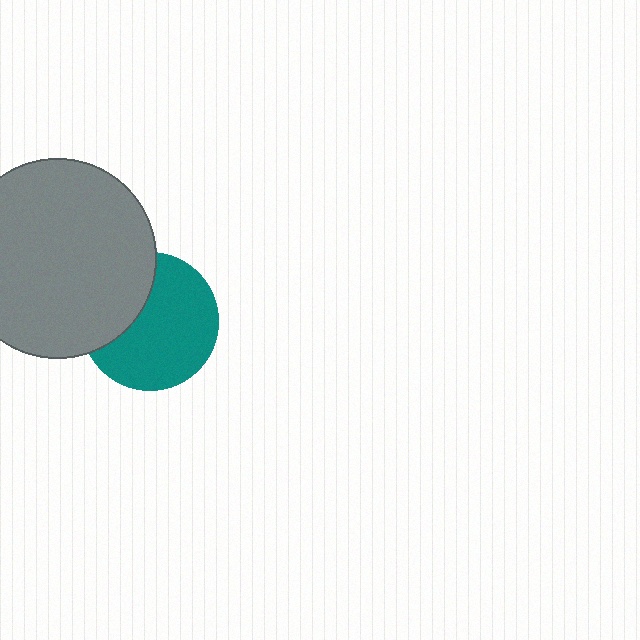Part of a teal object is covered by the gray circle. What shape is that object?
It is a circle.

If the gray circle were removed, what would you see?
You would see the complete teal circle.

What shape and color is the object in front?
The object in front is a gray circle.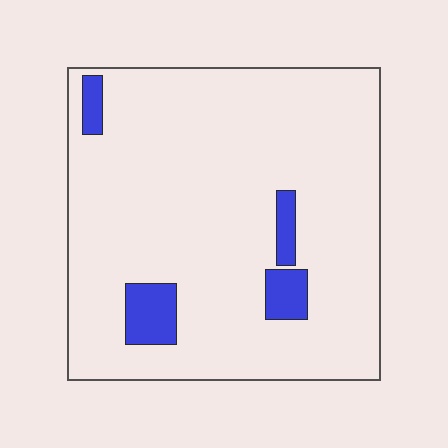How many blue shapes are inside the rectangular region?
4.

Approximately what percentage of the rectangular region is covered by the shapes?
Approximately 10%.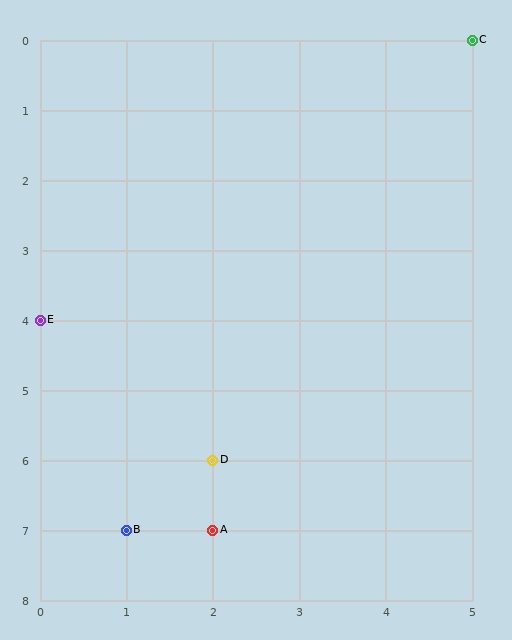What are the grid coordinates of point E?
Point E is at grid coordinates (0, 4).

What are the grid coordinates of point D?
Point D is at grid coordinates (2, 6).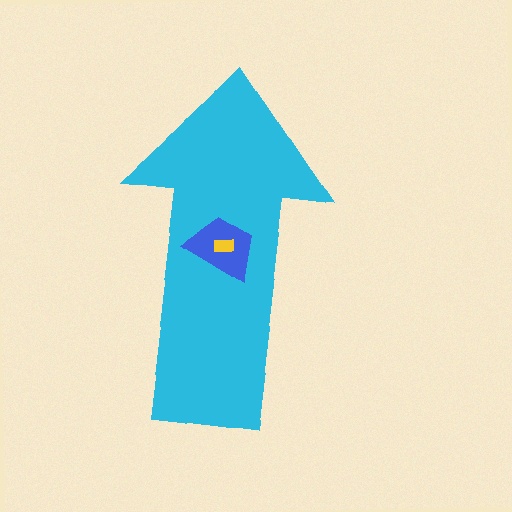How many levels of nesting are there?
3.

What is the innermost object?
The yellow rectangle.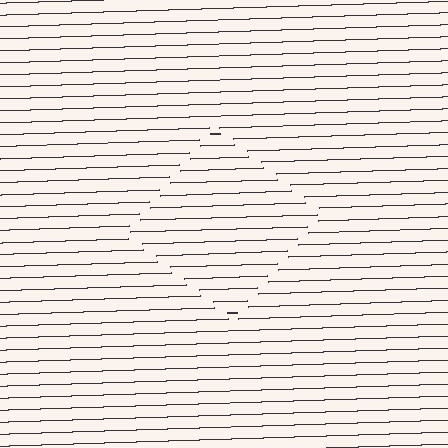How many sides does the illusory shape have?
4 sides — the line-ends trace a square.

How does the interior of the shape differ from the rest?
The interior of the shape contains the same grating, shifted by half a period — the contour is defined by the phase discontinuity where line-ends from the inner and outer gratings abut.